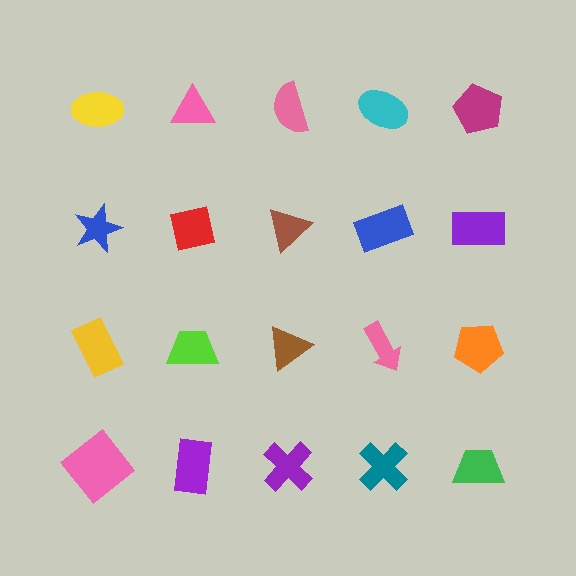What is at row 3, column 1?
A yellow rectangle.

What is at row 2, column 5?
A purple rectangle.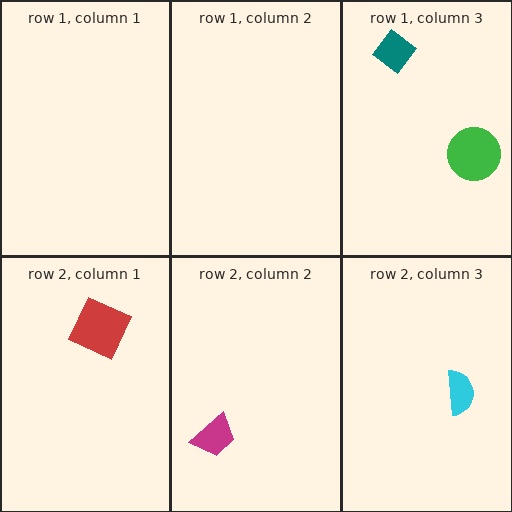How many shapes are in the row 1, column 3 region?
2.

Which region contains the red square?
The row 2, column 1 region.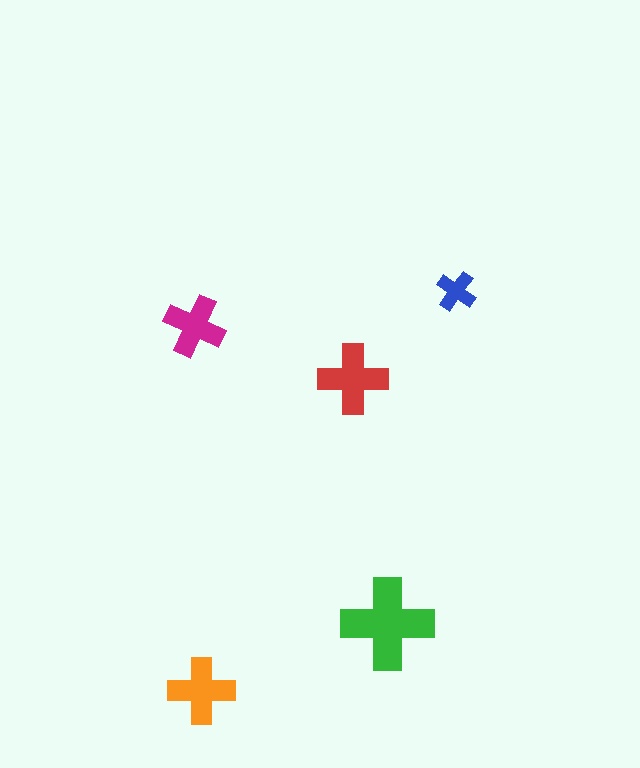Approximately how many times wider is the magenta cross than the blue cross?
About 1.5 times wider.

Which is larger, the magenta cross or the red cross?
The red one.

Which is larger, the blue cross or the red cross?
The red one.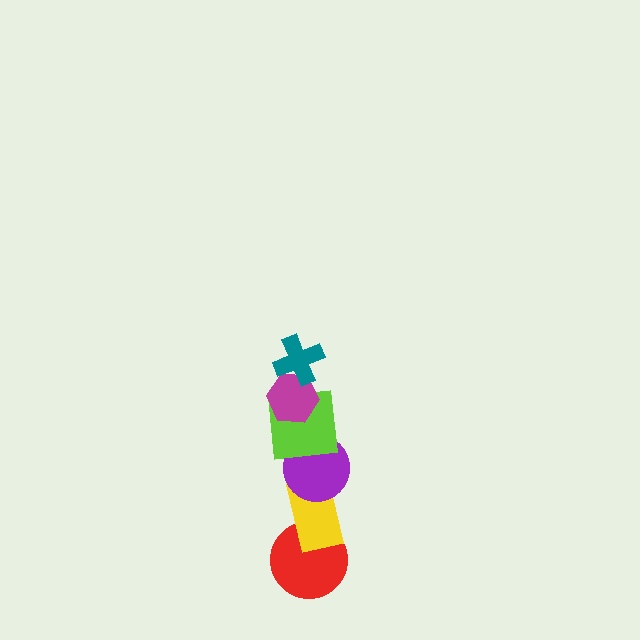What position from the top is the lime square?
The lime square is 3rd from the top.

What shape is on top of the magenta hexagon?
The teal cross is on top of the magenta hexagon.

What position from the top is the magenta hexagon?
The magenta hexagon is 2nd from the top.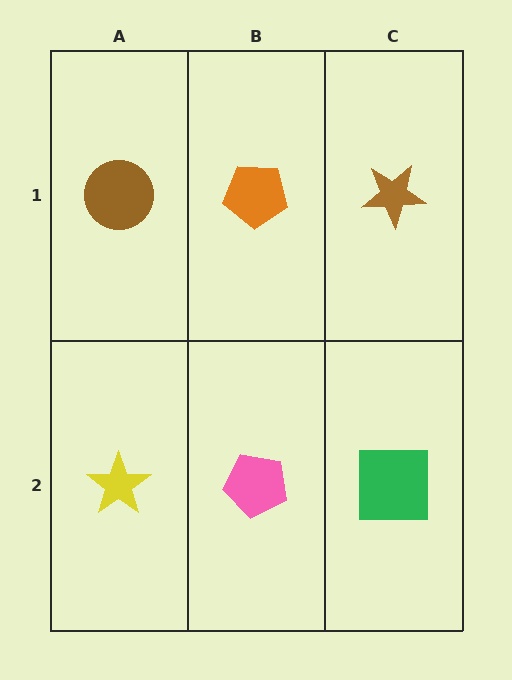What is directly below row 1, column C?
A green square.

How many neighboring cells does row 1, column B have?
3.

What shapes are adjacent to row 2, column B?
An orange pentagon (row 1, column B), a yellow star (row 2, column A), a green square (row 2, column C).